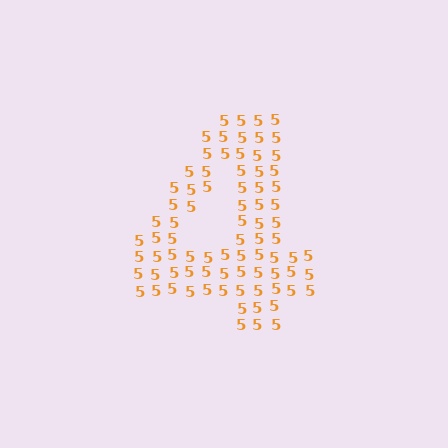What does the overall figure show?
The overall figure shows the digit 4.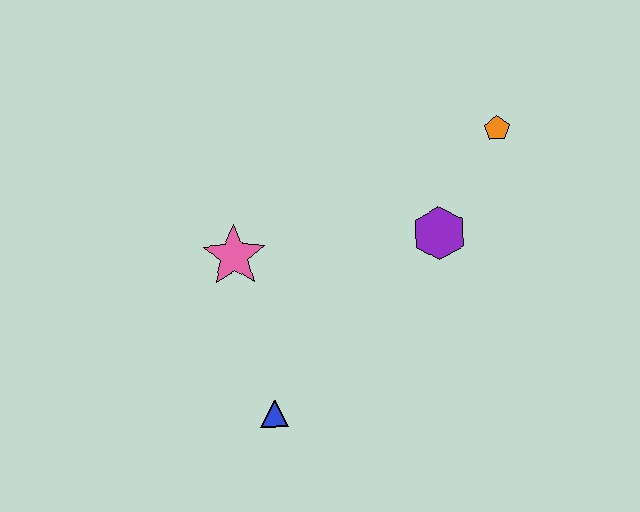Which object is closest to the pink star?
The blue triangle is closest to the pink star.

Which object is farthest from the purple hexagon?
The blue triangle is farthest from the purple hexagon.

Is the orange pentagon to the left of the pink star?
No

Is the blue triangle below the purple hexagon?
Yes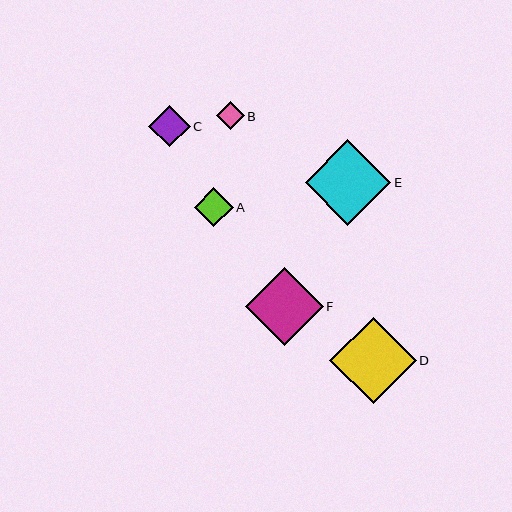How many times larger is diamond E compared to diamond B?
Diamond E is approximately 3.1 times the size of diamond B.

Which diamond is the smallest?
Diamond B is the smallest with a size of approximately 28 pixels.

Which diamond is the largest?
Diamond D is the largest with a size of approximately 86 pixels.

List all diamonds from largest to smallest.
From largest to smallest: D, E, F, C, A, B.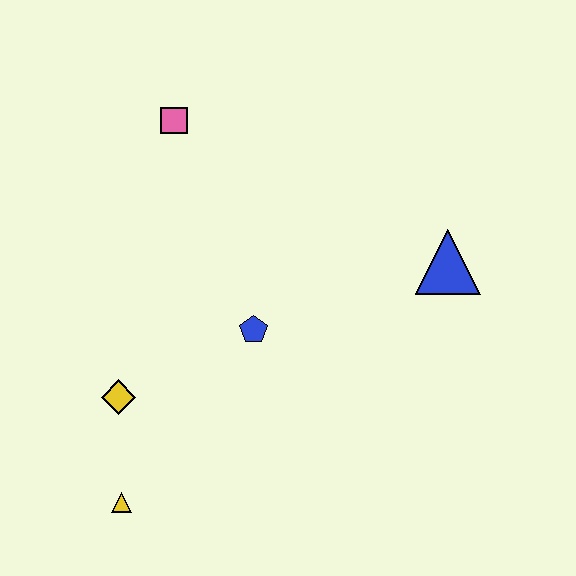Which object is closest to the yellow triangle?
The yellow diamond is closest to the yellow triangle.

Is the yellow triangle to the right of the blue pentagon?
No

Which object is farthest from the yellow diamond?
The blue triangle is farthest from the yellow diamond.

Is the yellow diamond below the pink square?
Yes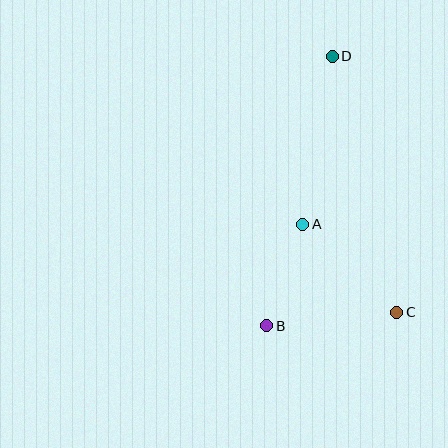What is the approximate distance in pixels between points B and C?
The distance between B and C is approximately 130 pixels.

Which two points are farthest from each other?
Points B and D are farthest from each other.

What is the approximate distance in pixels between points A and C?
The distance between A and C is approximately 129 pixels.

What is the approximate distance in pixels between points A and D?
The distance between A and D is approximately 171 pixels.